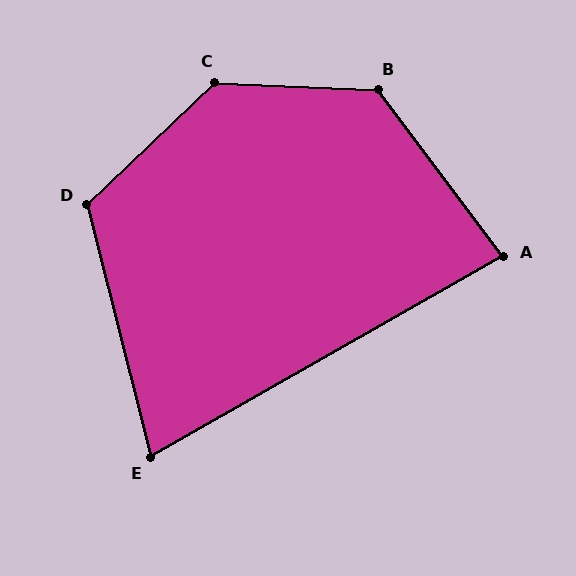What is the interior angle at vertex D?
Approximately 119 degrees (obtuse).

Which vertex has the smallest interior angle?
E, at approximately 75 degrees.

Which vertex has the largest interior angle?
C, at approximately 134 degrees.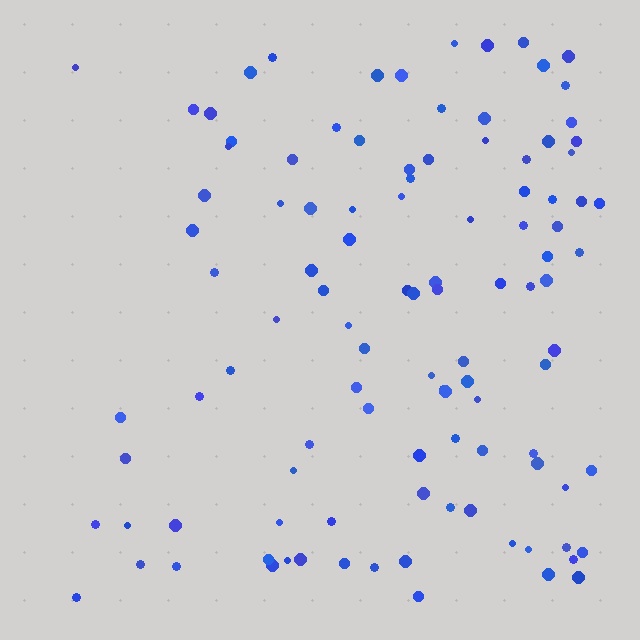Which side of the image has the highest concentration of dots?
The right.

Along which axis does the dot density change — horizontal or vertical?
Horizontal.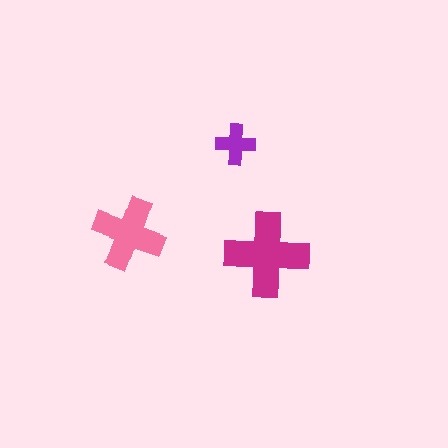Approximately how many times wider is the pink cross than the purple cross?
About 2 times wider.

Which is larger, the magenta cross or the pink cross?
The magenta one.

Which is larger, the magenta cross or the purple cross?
The magenta one.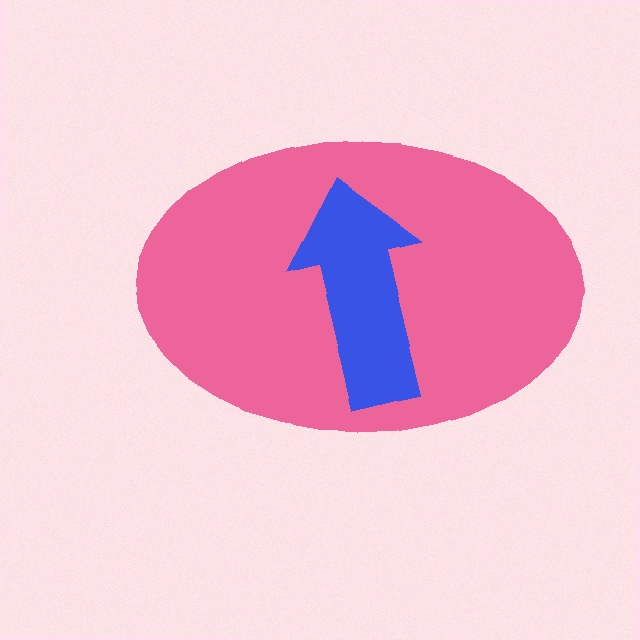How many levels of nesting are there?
2.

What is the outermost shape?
The pink ellipse.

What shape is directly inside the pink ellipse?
The blue arrow.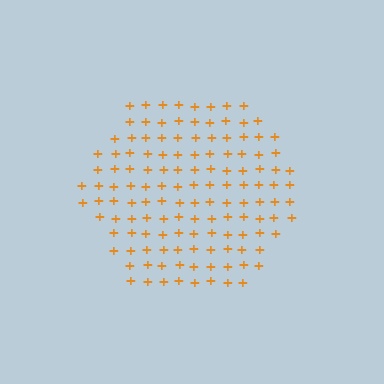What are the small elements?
The small elements are plus signs.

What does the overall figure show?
The overall figure shows a hexagon.